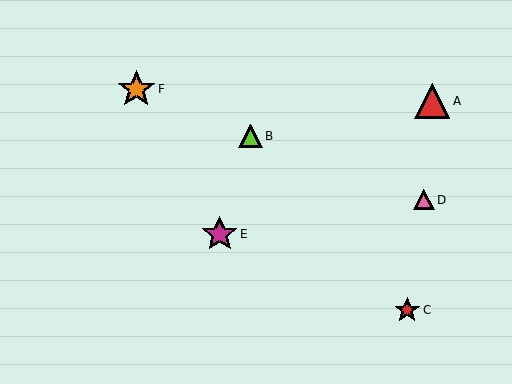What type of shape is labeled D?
Shape D is a pink triangle.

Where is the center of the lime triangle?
The center of the lime triangle is at (250, 136).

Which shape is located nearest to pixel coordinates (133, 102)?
The orange star (labeled F) at (136, 89) is nearest to that location.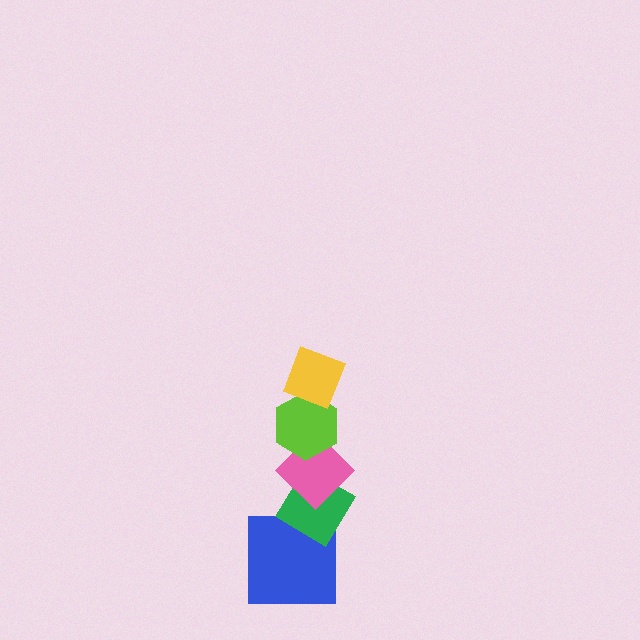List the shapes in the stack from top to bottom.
From top to bottom: the yellow diamond, the lime hexagon, the pink diamond, the green diamond, the blue square.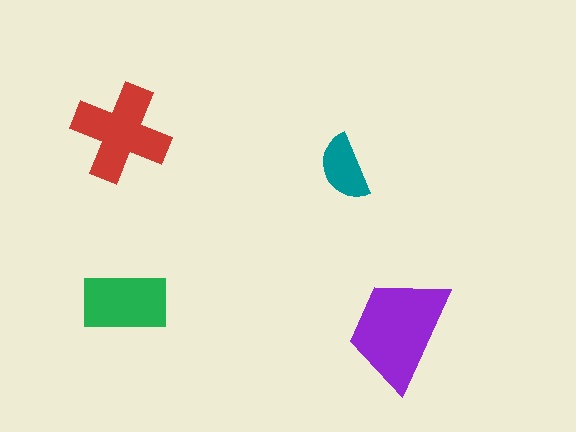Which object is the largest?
The purple trapezoid.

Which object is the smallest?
The teal semicircle.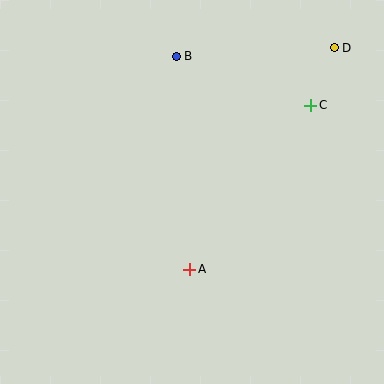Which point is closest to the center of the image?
Point A at (190, 269) is closest to the center.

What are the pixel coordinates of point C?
Point C is at (311, 105).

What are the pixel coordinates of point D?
Point D is at (334, 48).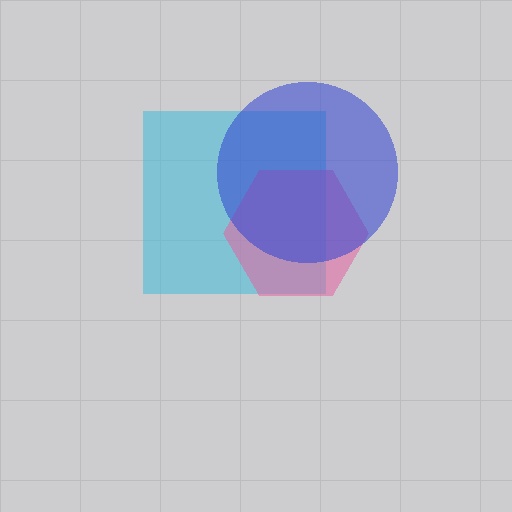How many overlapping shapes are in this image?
There are 3 overlapping shapes in the image.